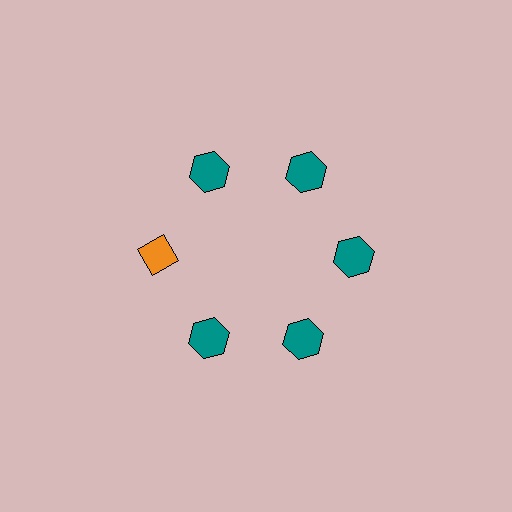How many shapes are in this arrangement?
There are 6 shapes arranged in a ring pattern.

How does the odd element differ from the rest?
It differs in both color (orange instead of teal) and shape (diamond instead of hexagon).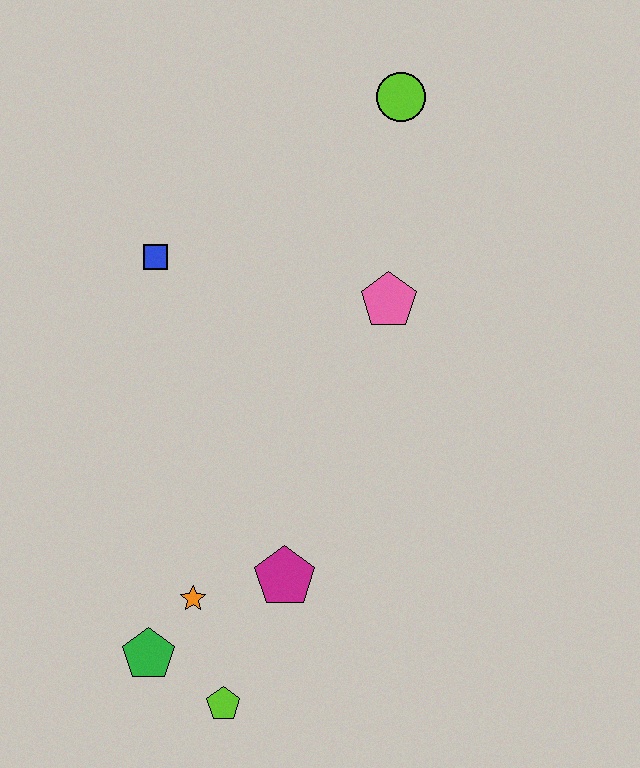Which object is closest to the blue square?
The pink pentagon is closest to the blue square.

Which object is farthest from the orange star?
The lime circle is farthest from the orange star.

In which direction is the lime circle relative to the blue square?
The lime circle is to the right of the blue square.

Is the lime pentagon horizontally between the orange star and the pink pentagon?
Yes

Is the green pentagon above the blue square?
No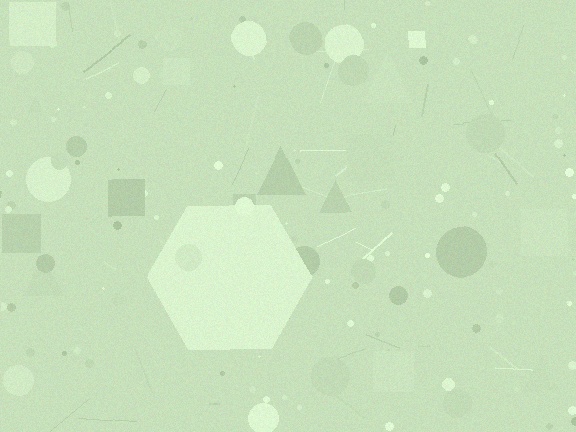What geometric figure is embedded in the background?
A hexagon is embedded in the background.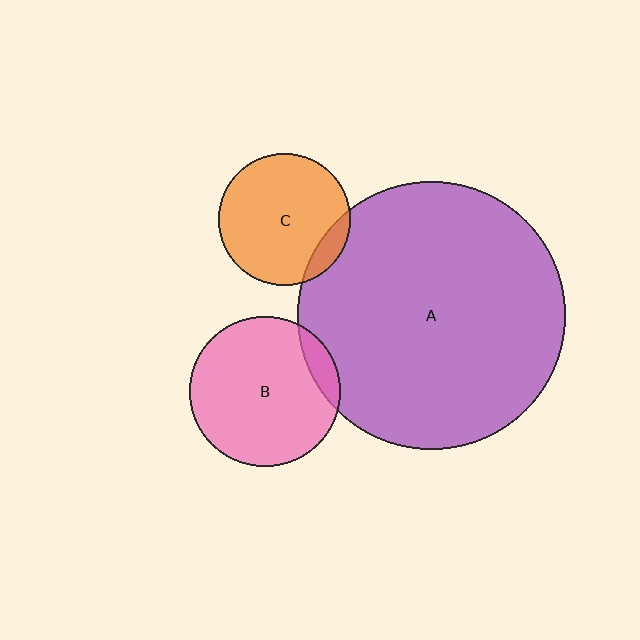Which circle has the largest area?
Circle A (purple).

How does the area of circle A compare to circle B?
Approximately 3.2 times.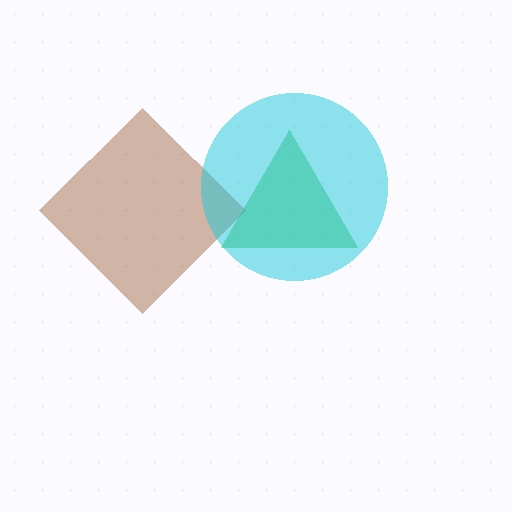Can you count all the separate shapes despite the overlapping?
Yes, there are 3 separate shapes.